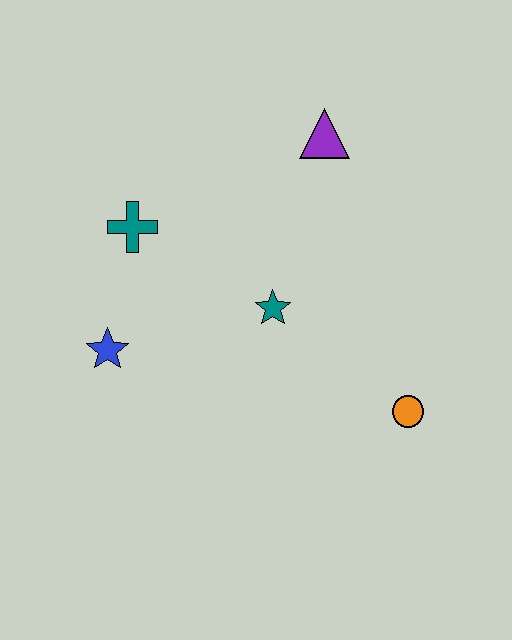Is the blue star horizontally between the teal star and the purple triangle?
No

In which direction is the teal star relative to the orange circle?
The teal star is to the left of the orange circle.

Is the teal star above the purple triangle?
No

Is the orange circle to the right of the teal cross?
Yes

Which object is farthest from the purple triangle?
The blue star is farthest from the purple triangle.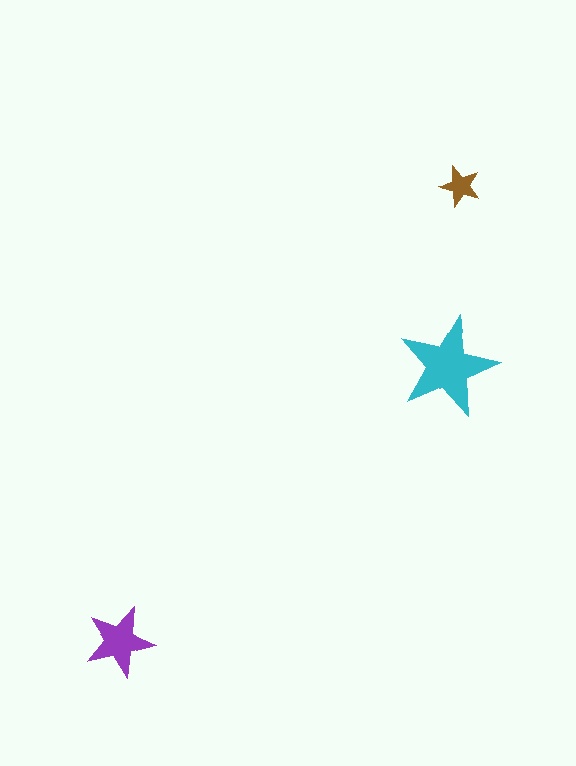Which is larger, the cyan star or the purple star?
The cyan one.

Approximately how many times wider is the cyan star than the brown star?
About 2.5 times wider.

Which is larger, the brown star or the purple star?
The purple one.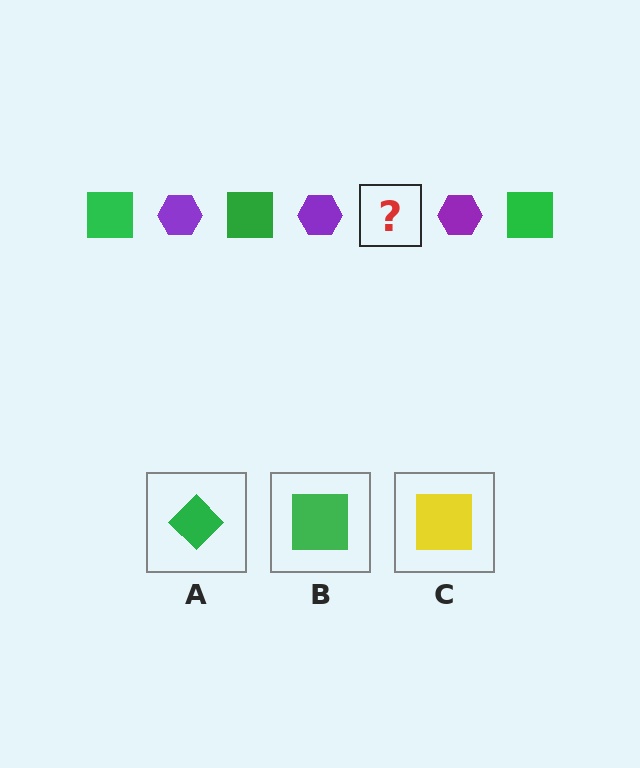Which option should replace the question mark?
Option B.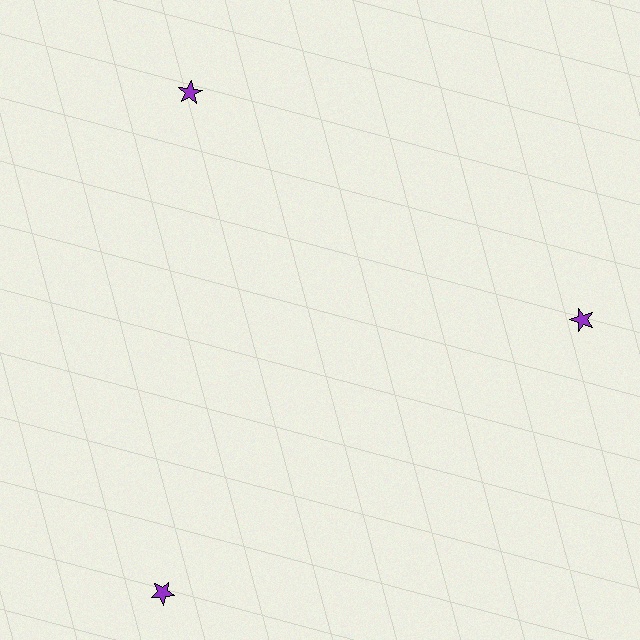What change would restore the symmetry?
The symmetry would be restored by moving it inward, back onto the ring so that all 3 stars sit at equal angles and equal distance from the center.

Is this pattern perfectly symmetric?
No. The 3 purple stars are arranged in a ring, but one element near the 7 o'clock position is pushed outward from the center, breaking the 3-fold rotational symmetry.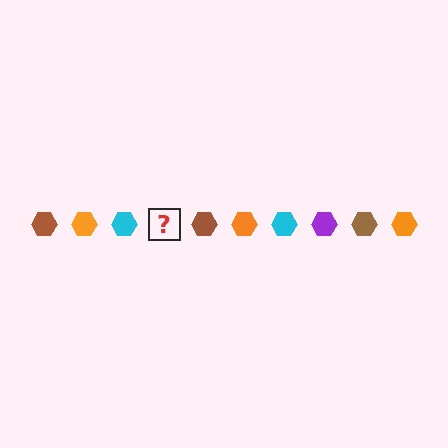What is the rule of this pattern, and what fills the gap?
The rule is that the pattern cycles through brown, orange, cyan, purple hexagons. The gap should be filled with a purple hexagon.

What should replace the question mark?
The question mark should be replaced with a purple hexagon.